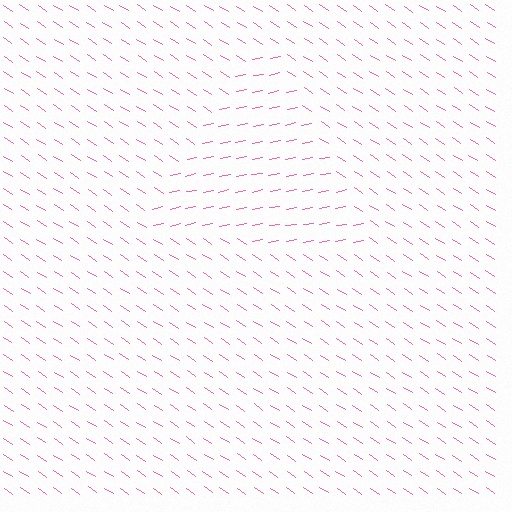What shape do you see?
I see a triangle.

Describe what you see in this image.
The image is filled with small pink line segments. A triangle region in the image has lines oriented differently from the surrounding lines, creating a visible texture boundary.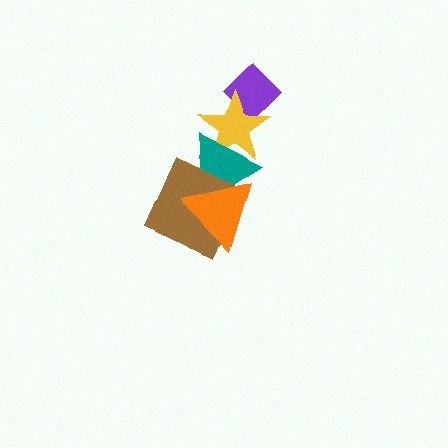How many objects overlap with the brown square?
2 objects overlap with the brown square.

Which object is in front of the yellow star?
The teal triangle is in front of the yellow star.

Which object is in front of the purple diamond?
The yellow star is in front of the purple diamond.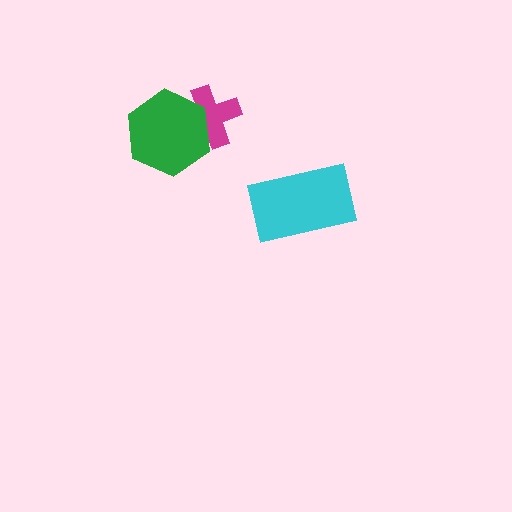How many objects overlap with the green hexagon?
1 object overlaps with the green hexagon.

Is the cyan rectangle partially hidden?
No, no other shape covers it.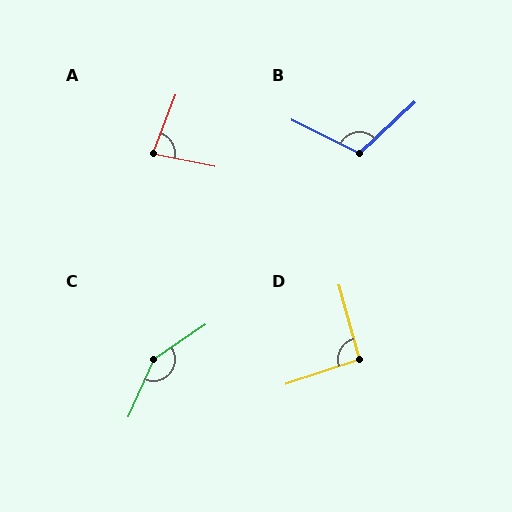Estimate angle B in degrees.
Approximately 110 degrees.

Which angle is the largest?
C, at approximately 148 degrees.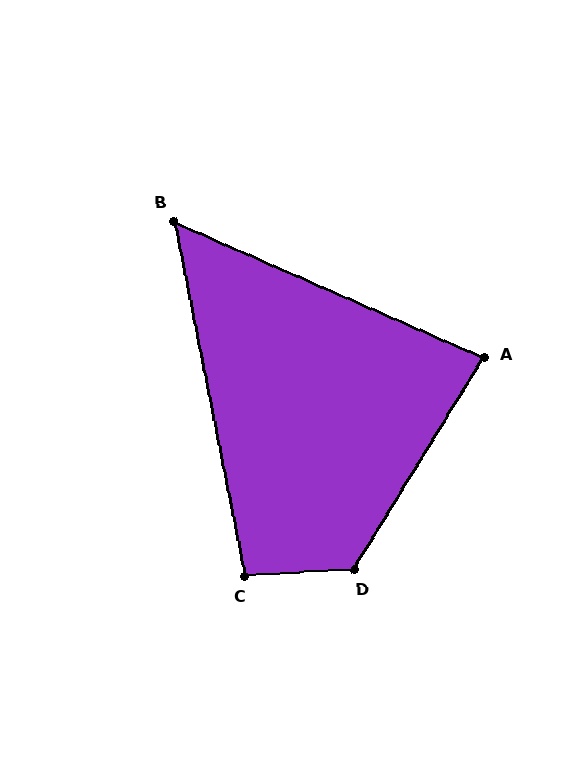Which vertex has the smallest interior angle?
B, at approximately 55 degrees.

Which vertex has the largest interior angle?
D, at approximately 125 degrees.